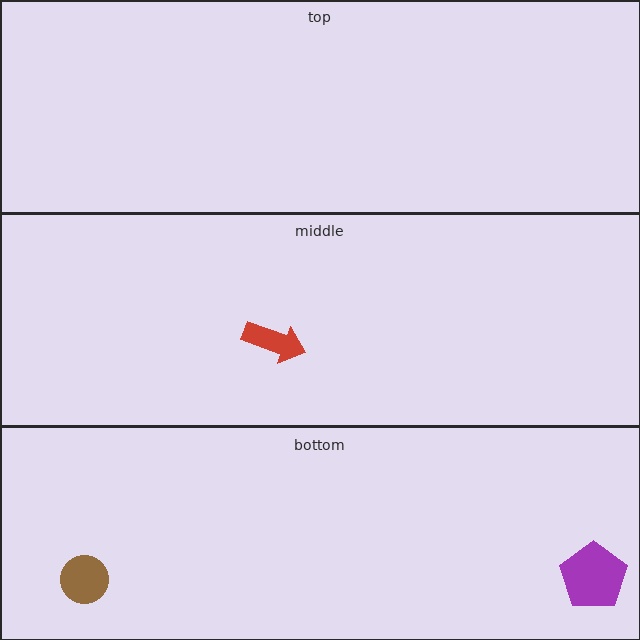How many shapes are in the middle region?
1.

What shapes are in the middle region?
The red arrow.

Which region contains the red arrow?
The middle region.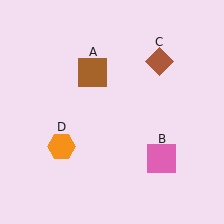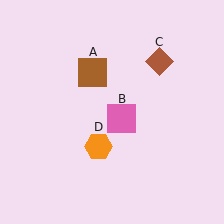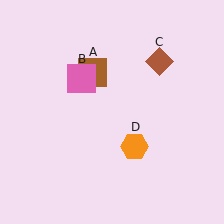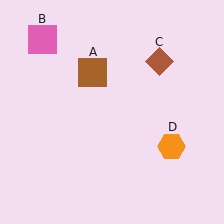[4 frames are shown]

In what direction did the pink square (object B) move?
The pink square (object B) moved up and to the left.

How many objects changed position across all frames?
2 objects changed position: pink square (object B), orange hexagon (object D).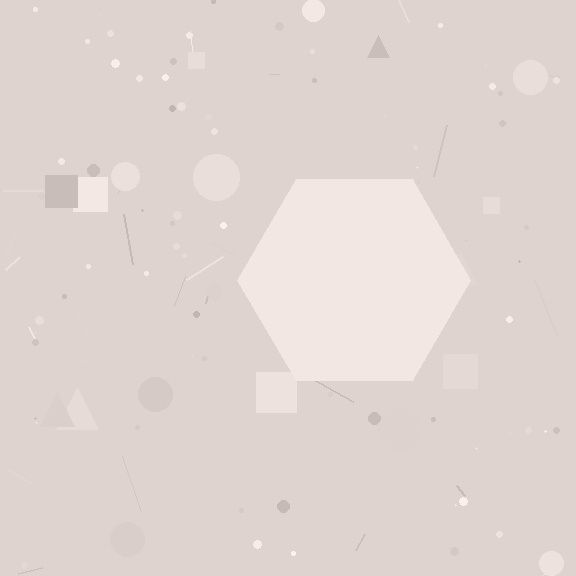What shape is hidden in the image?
A hexagon is hidden in the image.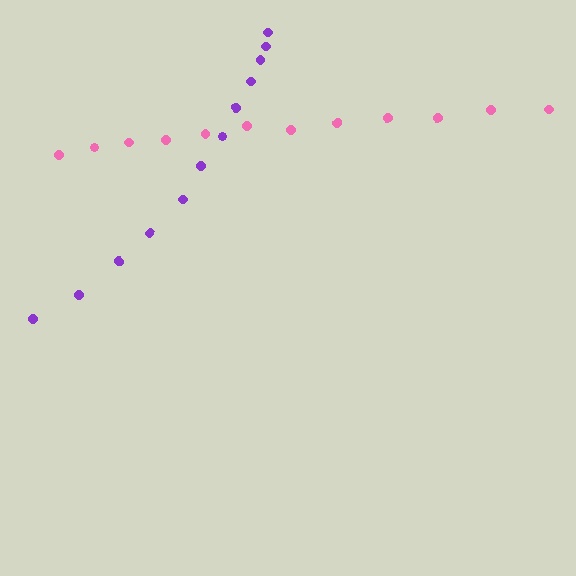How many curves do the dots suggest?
There are 2 distinct paths.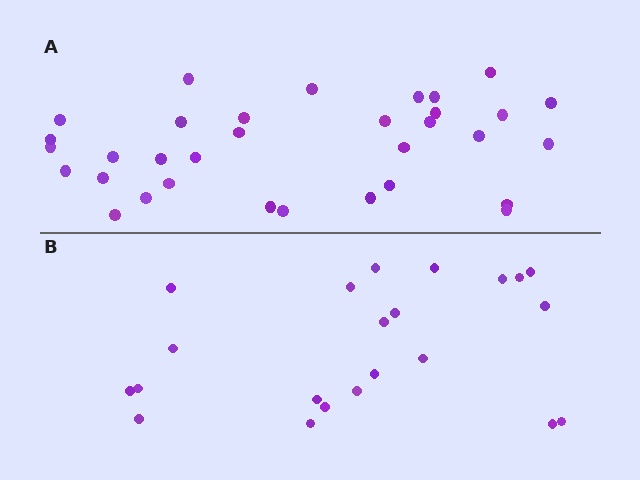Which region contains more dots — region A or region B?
Region A (the top region) has more dots.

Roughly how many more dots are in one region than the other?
Region A has roughly 12 or so more dots than region B.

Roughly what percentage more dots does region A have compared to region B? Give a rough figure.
About 50% more.